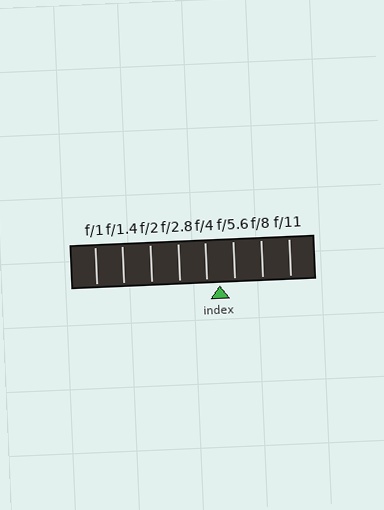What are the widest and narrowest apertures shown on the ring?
The widest aperture shown is f/1 and the narrowest is f/11.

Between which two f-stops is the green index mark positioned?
The index mark is between f/4 and f/5.6.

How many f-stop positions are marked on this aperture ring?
There are 8 f-stop positions marked.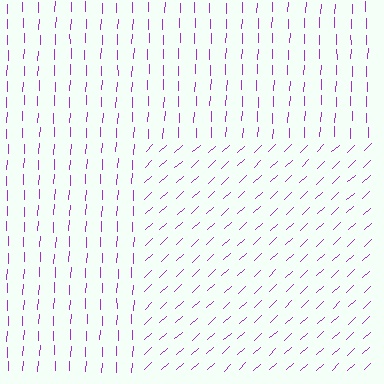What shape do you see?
I see a rectangle.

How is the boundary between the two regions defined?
The boundary is defined purely by a change in line orientation (approximately 45 degrees difference). All lines are the same color and thickness.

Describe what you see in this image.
The image is filled with small purple line segments. A rectangle region in the image has lines oriented differently from the surrounding lines, creating a visible texture boundary.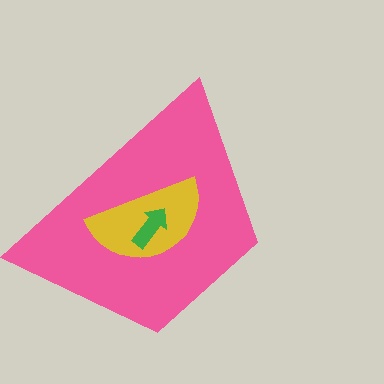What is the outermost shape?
The pink trapezoid.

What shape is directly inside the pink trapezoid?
The yellow semicircle.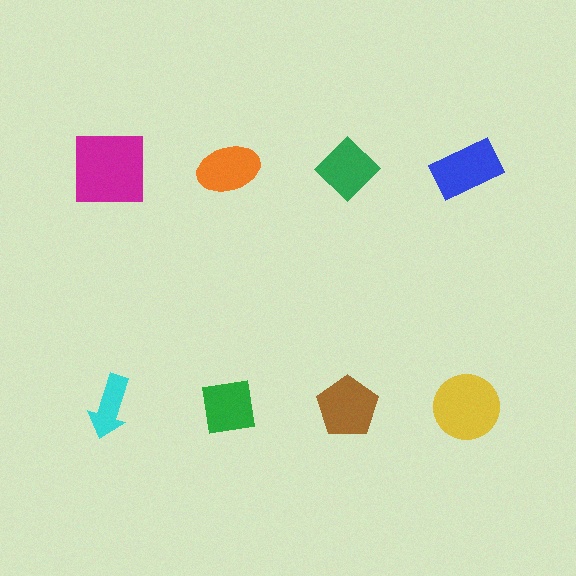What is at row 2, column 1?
A cyan arrow.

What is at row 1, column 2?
An orange ellipse.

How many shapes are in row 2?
4 shapes.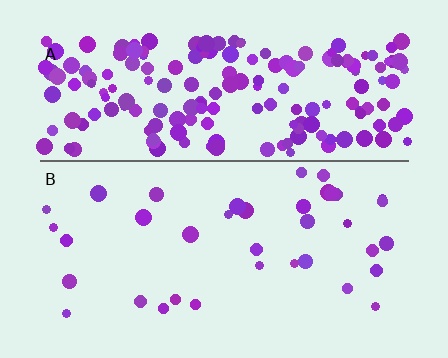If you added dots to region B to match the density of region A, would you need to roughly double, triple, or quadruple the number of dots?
Approximately quadruple.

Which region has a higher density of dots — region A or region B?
A (the top).